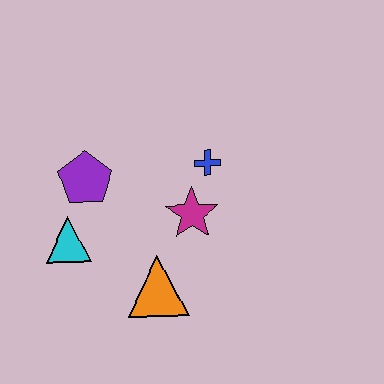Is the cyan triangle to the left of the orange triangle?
Yes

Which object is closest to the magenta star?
The blue cross is closest to the magenta star.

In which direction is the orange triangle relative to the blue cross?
The orange triangle is below the blue cross.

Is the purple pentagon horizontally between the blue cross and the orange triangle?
No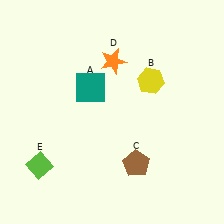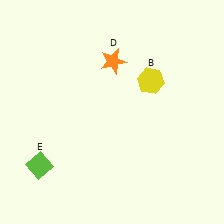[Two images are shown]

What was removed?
The teal square (A), the brown pentagon (C) were removed in Image 2.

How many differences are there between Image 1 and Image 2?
There are 2 differences between the two images.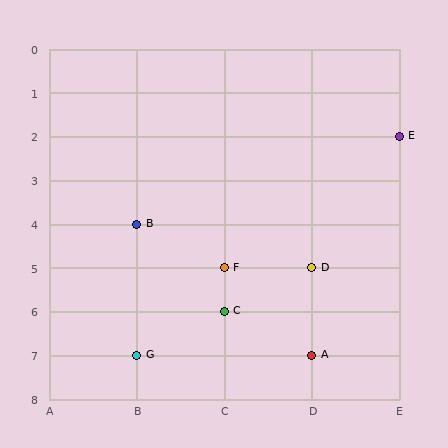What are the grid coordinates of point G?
Point G is at grid coordinates (B, 7).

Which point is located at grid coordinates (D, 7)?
Point A is at (D, 7).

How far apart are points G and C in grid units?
Points G and C are 1 column and 1 row apart (about 1.4 grid units diagonally).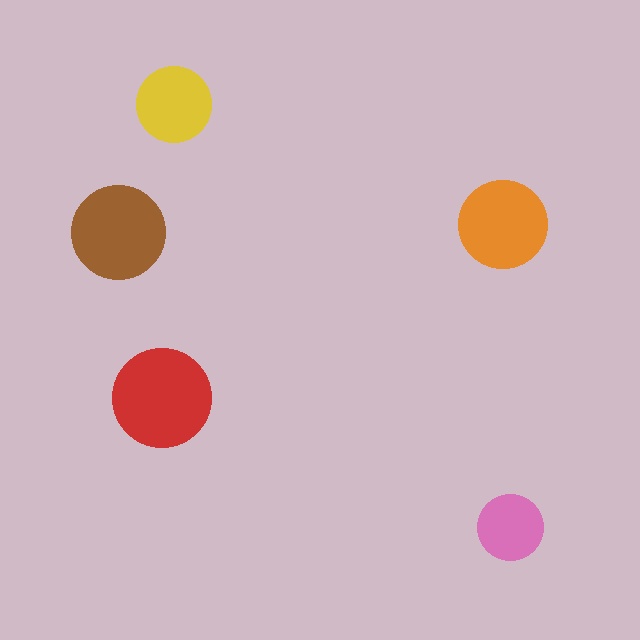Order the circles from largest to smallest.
the red one, the brown one, the orange one, the yellow one, the pink one.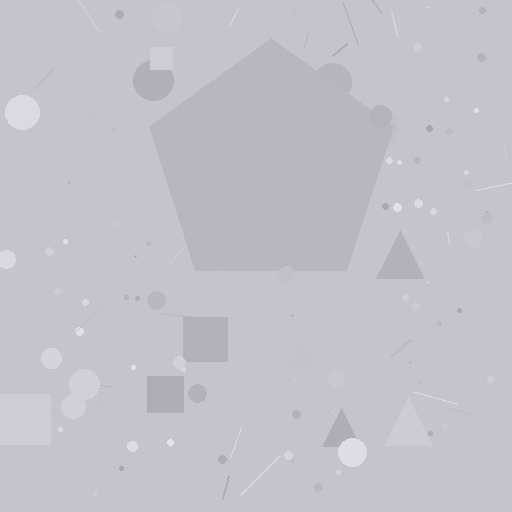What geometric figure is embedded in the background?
A pentagon is embedded in the background.